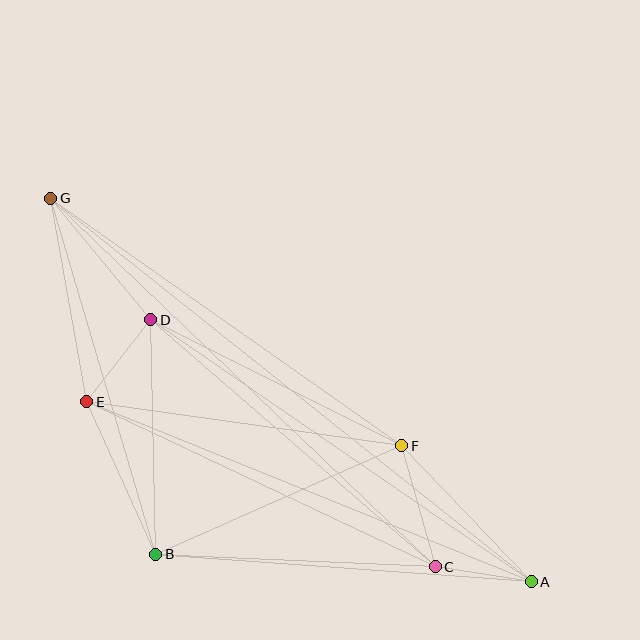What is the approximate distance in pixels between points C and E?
The distance between C and E is approximately 386 pixels.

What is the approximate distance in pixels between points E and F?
The distance between E and F is approximately 318 pixels.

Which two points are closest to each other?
Points A and C are closest to each other.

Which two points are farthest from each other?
Points A and G are farthest from each other.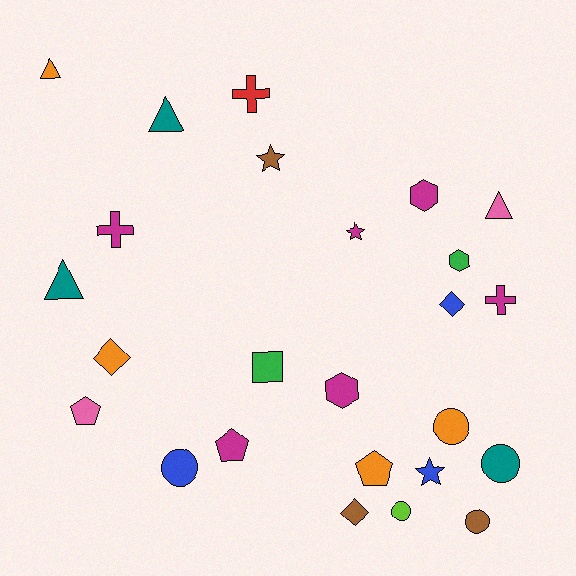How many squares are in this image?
There is 1 square.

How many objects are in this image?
There are 25 objects.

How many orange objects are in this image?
There are 4 orange objects.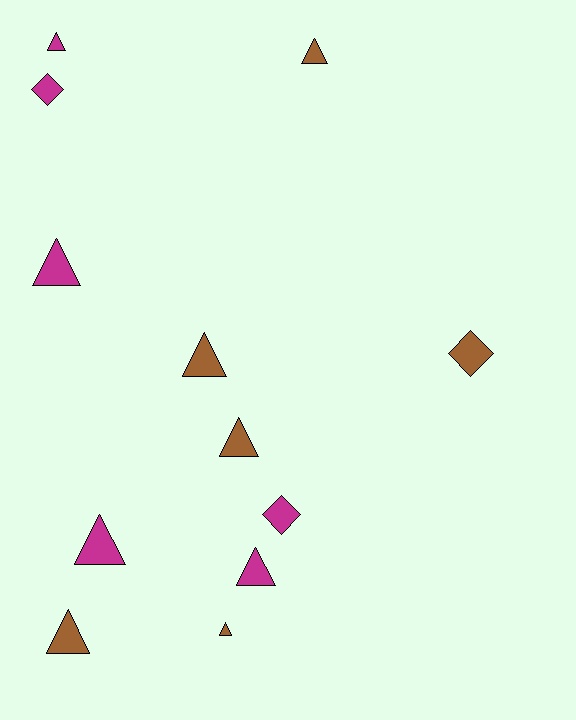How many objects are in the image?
There are 12 objects.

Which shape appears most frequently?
Triangle, with 9 objects.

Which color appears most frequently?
Brown, with 6 objects.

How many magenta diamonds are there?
There are 2 magenta diamonds.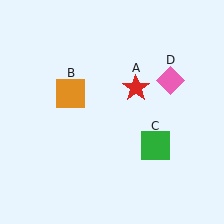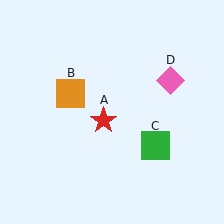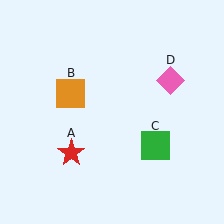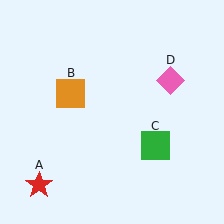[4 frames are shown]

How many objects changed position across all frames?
1 object changed position: red star (object A).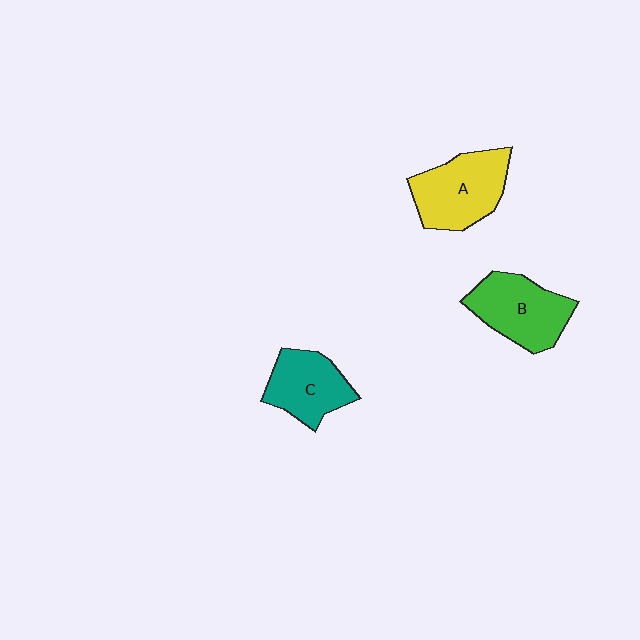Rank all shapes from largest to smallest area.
From largest to smallest: A (yellow), B (green), C (teal).